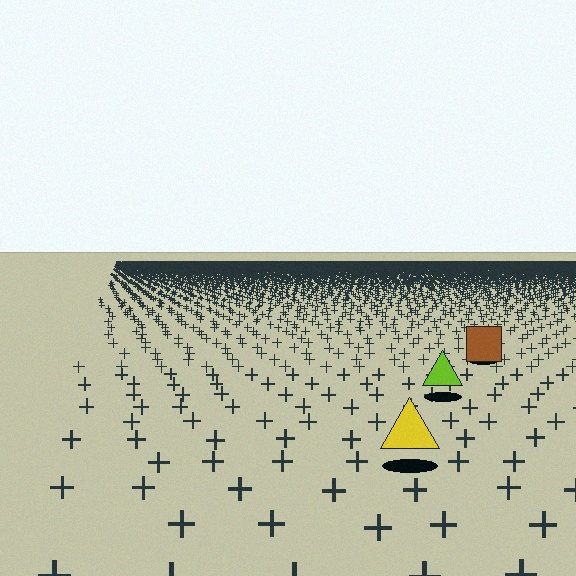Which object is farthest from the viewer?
The brown square is farthest from the viewer. It appears smaller and the ground texture around it is denser.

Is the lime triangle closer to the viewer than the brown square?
Yes. The lime triangle is closer — you can tell from the texture gradient: the ground texture is coarser near it.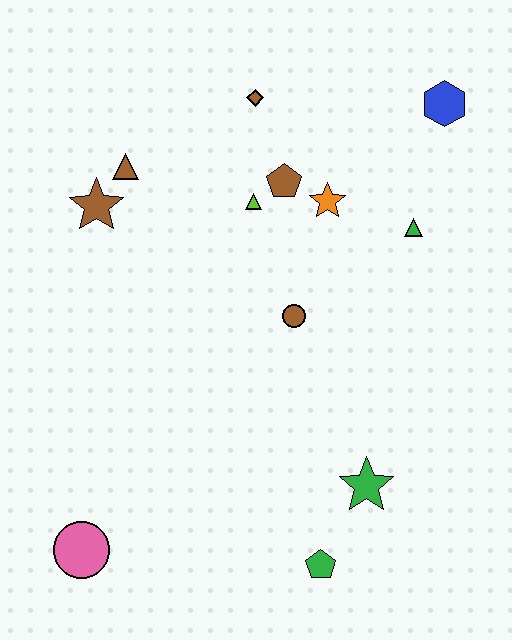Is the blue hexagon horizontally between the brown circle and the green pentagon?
No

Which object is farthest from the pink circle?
The blue hexagon is farthest from the pink circle.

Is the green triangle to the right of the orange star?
Yes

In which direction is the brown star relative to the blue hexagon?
The brown star is to the left of the blue hexagon.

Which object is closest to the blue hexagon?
The green triangle is closest to the blue hexagon.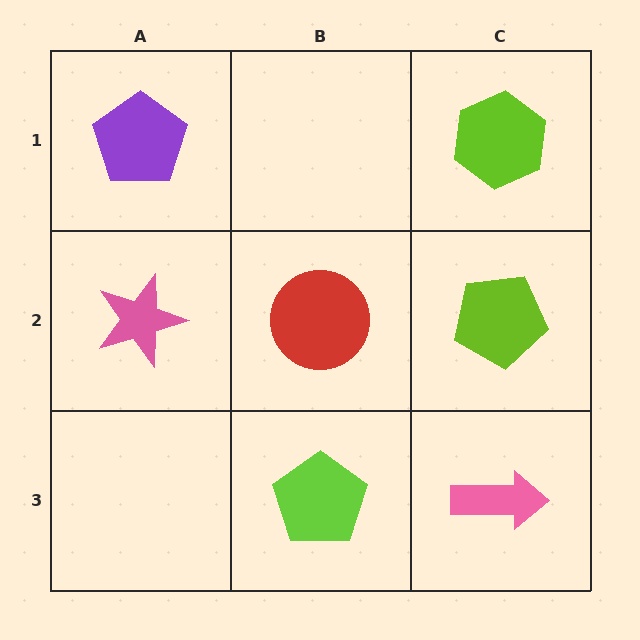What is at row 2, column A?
A pink star.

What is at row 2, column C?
A lime pentagon.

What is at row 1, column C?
A lime hexagon.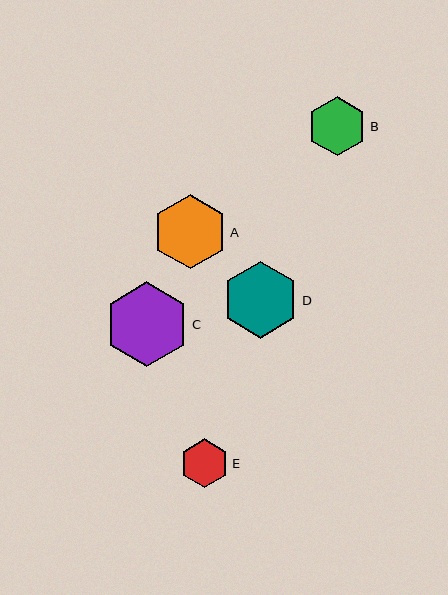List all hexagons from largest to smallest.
From largest to smallest: C, D, A, B, E.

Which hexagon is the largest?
Hexagon C is the largest with a size of approximately 84 pixels.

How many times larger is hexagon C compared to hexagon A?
Hexagon C is approximately 1.1 times the size of hexagon A.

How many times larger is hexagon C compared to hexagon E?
Hexagon C is approximately 1.7 times the size of hexagon E.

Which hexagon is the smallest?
Hexagon E is the smallest with a size of approximately 49 pixels.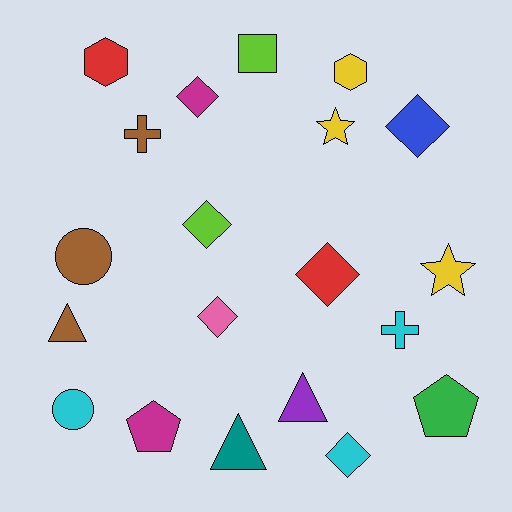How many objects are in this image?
There are 20 objects.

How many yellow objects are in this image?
There are 3 yellow objects.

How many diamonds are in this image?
There are 6 diamonds.